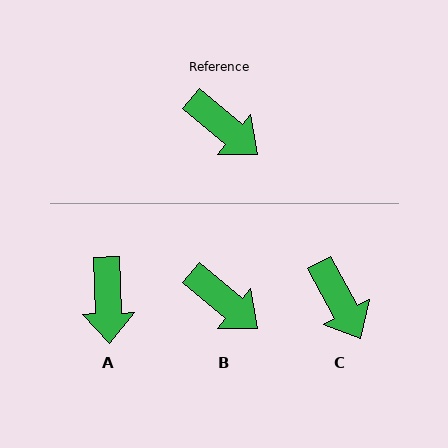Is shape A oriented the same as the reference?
No, it is off by about 49 degrees.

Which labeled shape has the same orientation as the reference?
B.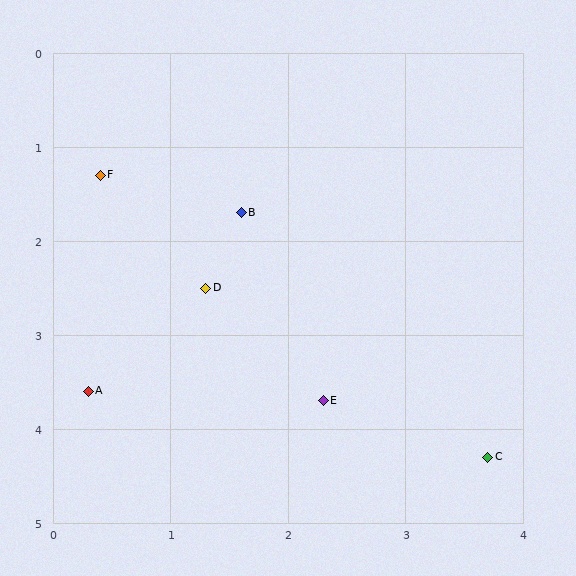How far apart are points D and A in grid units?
Points D and A are about 1.5 grid units apart.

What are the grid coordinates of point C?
Point C is at approximately (3.7, 4.3).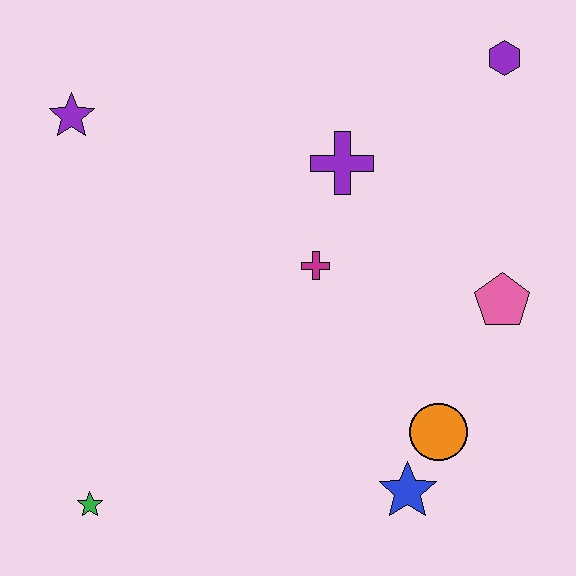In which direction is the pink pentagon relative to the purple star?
The pink pentagon is to the right of the purple star.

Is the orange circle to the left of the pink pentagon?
Yes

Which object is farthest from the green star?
The purple hexagon is farthest from the green star.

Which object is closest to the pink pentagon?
The orange circle is closest to the pink pentagon.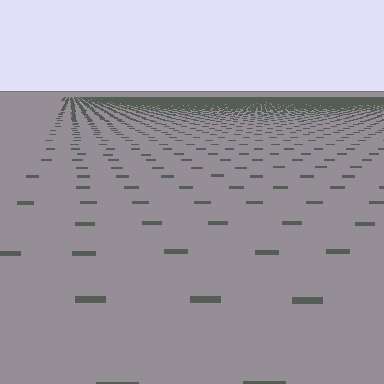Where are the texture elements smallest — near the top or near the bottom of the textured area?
Near the top.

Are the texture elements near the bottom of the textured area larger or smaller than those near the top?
Larger. Near the bottom, elements are closer to the viewer and appear at a bigger on-screen size.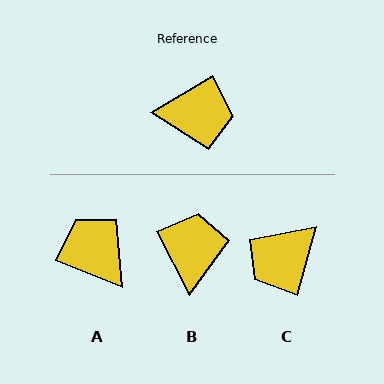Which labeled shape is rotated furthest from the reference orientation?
C, about 136 degrees away.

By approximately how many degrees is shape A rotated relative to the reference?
Approximately 127 degrees counter-clockwise.